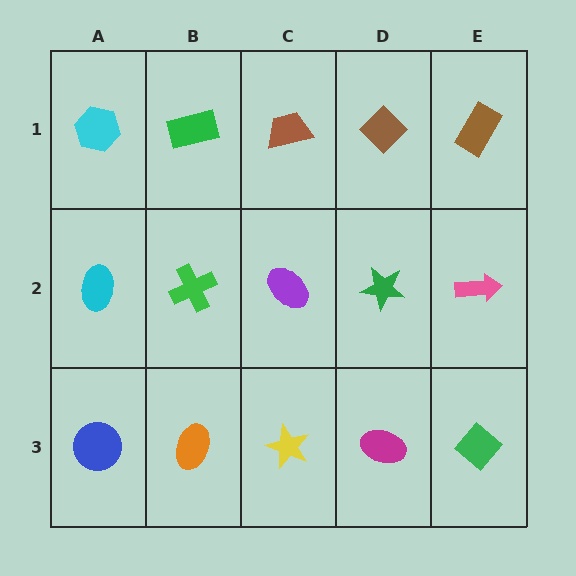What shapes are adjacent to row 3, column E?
A pink arrow (row 2, column E), a magenta ellipse (row 3, column D).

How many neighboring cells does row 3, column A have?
2.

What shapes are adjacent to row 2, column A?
A cyan hexagon (row 1, column A), a blue circle (row 3, column A), a green cross (row 2, column B).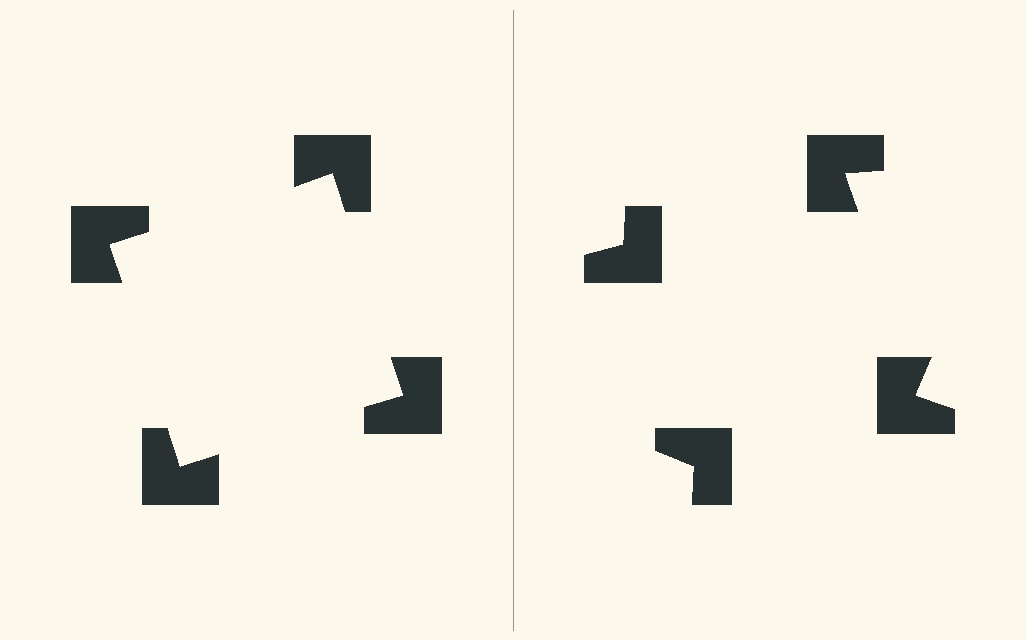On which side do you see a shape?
An illusory square appears on the left side. On the right side the wedge cuts are rotated, so no coherent shape forms.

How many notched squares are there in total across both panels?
8 — 4 on each side.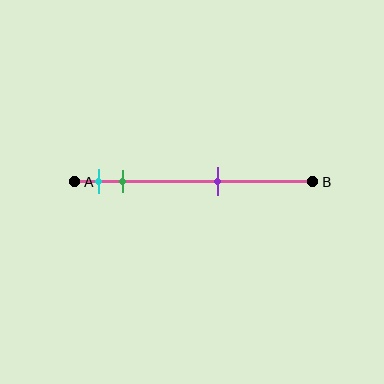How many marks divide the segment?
There are 3 marks dividing the segment.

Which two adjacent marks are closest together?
The cyan and green marks are the closest adjacent pair.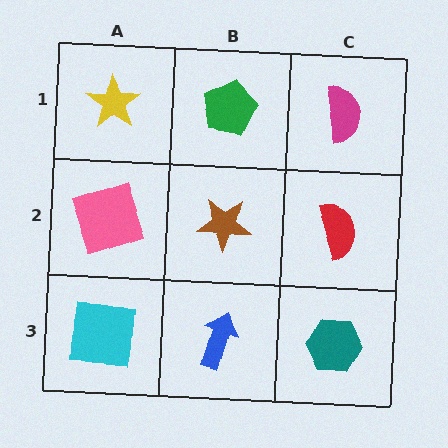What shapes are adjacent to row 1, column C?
A red semicircle (row 2, column C), a green pentagon (row 1, column B).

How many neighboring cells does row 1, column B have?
3.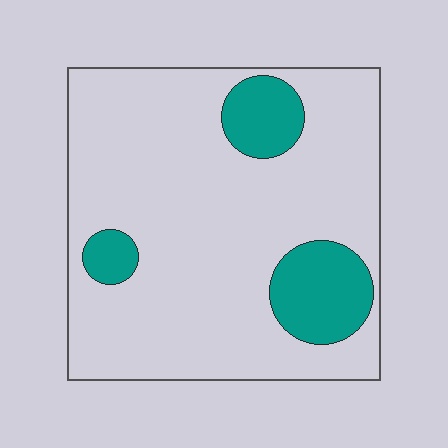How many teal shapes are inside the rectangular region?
3.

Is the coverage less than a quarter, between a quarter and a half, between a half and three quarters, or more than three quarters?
Less than a quarter.